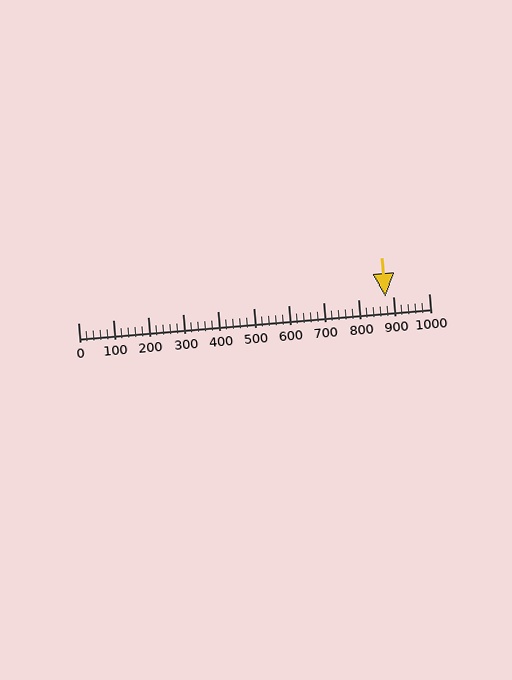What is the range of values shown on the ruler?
The ruler shows values from 0 to 1000.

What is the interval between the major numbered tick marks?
The major tick marks are spaced 100 units apart.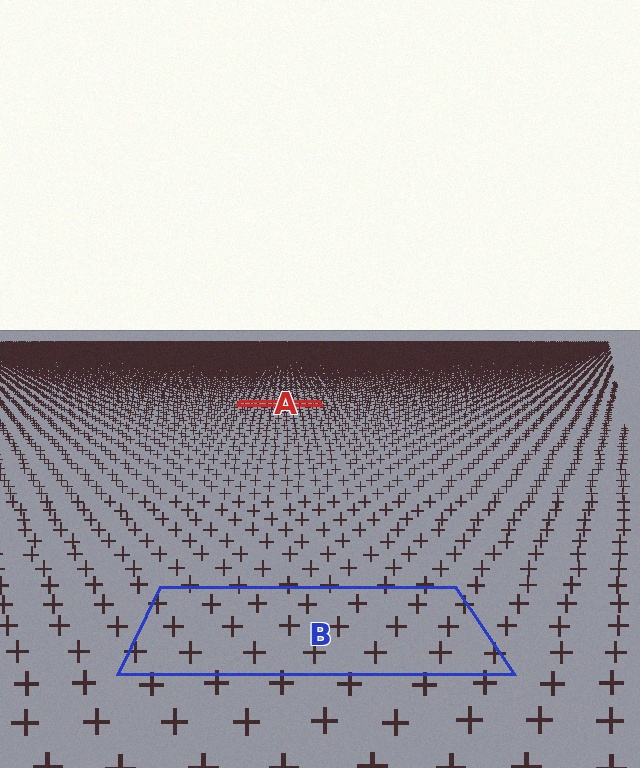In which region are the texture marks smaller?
The texture marks are smaller in region A, because it is farther away.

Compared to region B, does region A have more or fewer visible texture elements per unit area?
Region A has more texture elements per unit area — they are packed more densely because it is farther away.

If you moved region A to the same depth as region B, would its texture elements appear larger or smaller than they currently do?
They would appear larger. At a closer depth, the same texture elements are projected at a bigger on-screen size.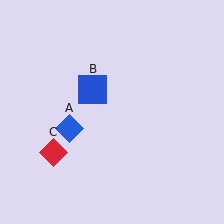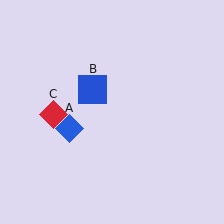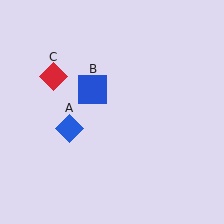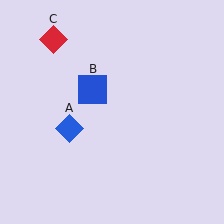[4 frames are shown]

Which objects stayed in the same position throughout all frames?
Blue diamond (object A) and blue square (object B) remained stationary.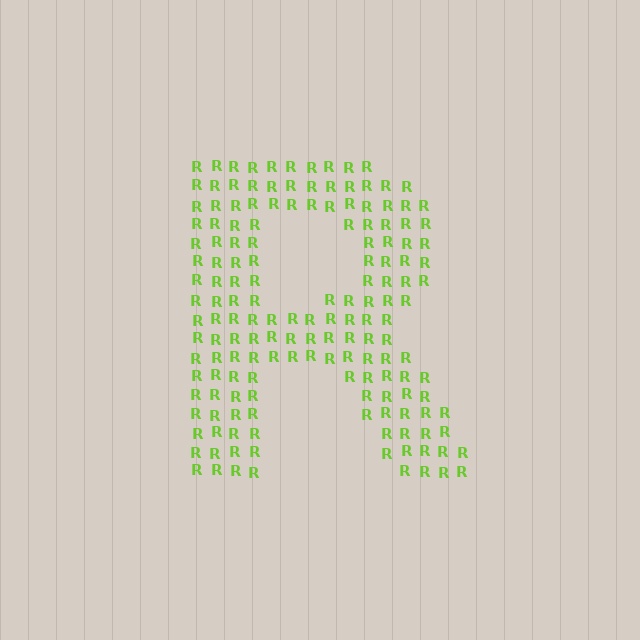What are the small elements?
The small elements are letter R's.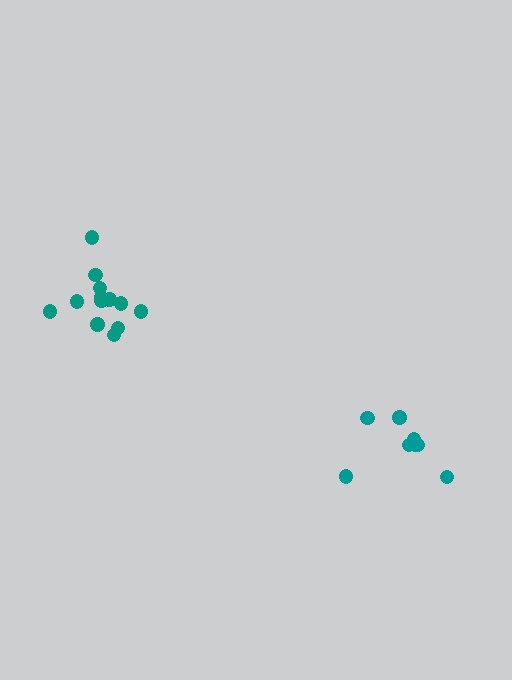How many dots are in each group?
Group 1: 13 dots, Group 2: 8 dots (21 total).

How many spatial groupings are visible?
There are 2 spatial groupings.